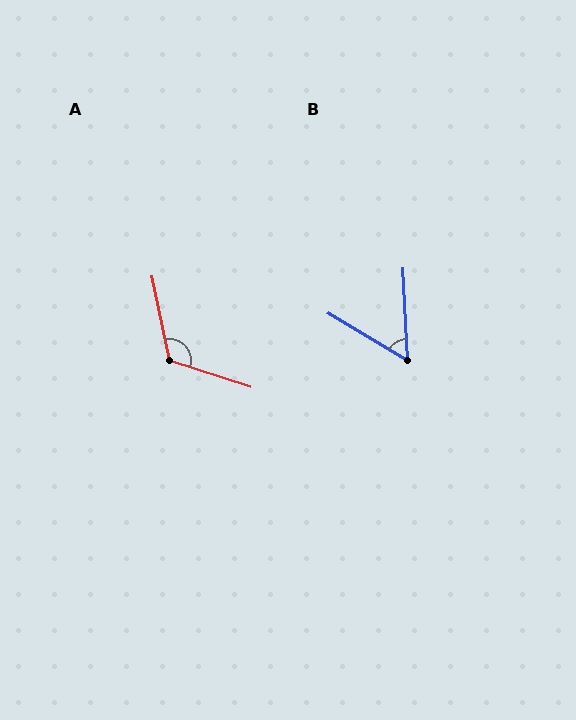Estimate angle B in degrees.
Approximately 57 degrees.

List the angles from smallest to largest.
B (57°), A (120°).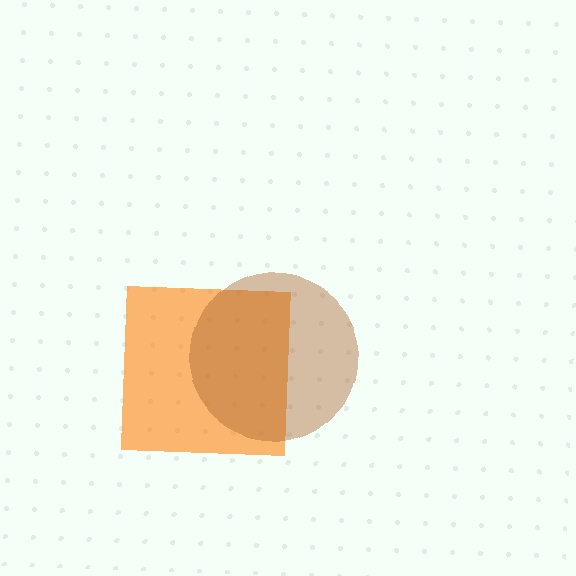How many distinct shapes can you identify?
There are 2 distinct shapes: an orange square, a brown circle.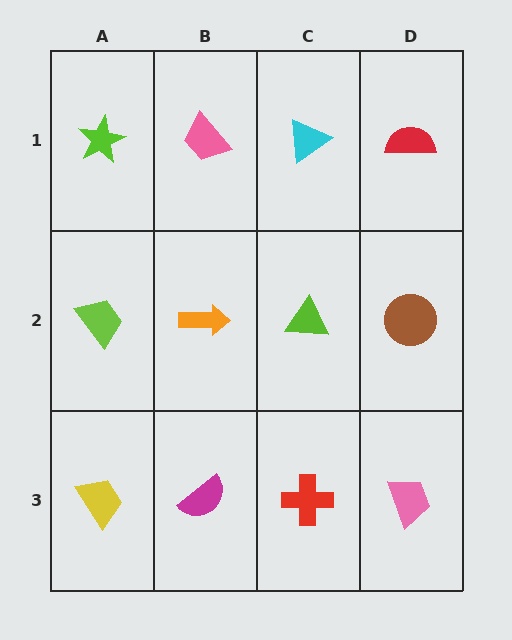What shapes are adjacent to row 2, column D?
A red semicircle (row 1, column D), a pink trapezoid (row 3, column D), a lime triangle (row 2, column C).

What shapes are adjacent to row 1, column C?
A lime triangle (row 2, column C), a pink trapezoid (row 1, column B), a red semicircle (row 1, column D).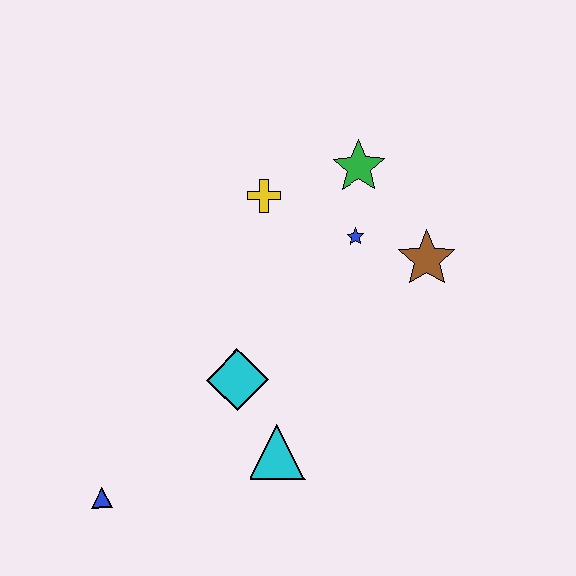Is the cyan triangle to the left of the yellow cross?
No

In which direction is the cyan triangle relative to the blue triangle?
The cyan triangle is to the right of the blue triangle.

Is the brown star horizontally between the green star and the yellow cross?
No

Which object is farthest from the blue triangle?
The green star is farthest from the blue triangle.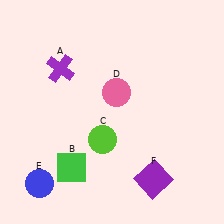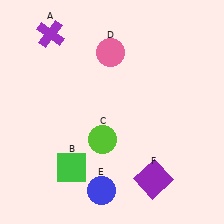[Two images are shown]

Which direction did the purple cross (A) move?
The purple cross (A) moved up.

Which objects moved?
The objects that moved are: the purple cross (A), the pink circle (D), the blue circle (E).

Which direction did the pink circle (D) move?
The pink circle (D) moved up.